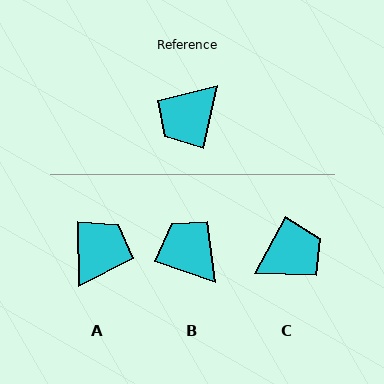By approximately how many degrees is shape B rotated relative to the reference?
Approximately 97 degrees clockwise.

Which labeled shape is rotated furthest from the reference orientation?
A, about 167 degrees away.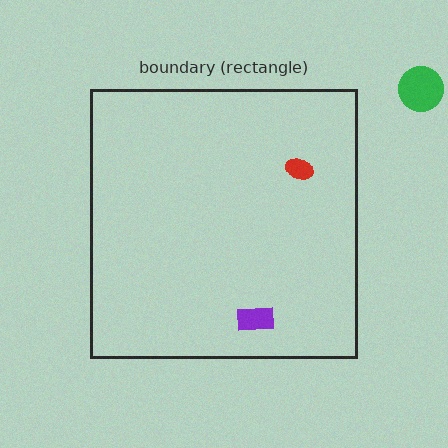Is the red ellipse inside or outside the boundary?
Inside.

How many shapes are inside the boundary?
2 inside, 1 outside.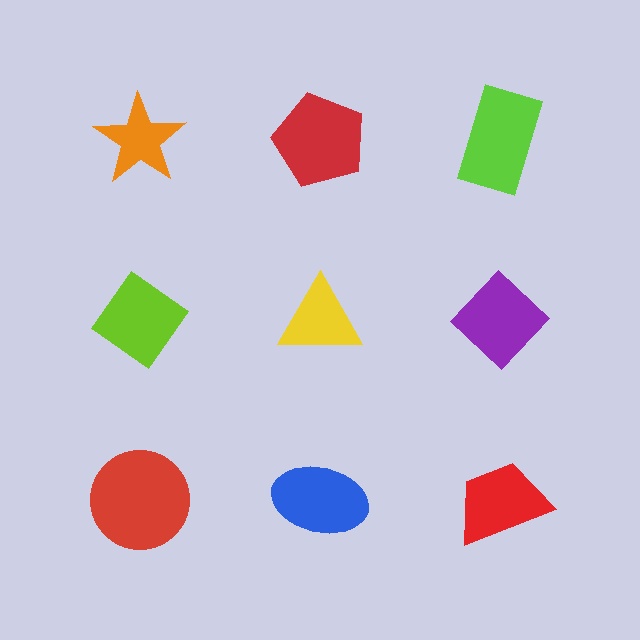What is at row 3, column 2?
A blue ellipse.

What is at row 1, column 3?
A lime rectangle.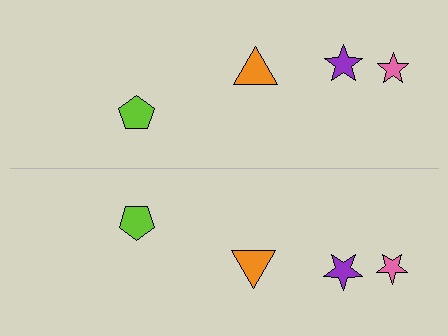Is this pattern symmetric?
Yes, this pattern has bilateral (reflection) symmetry.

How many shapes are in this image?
There are 8 shapes in this image.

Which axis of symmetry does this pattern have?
The pattern has a horizontal axis of symmetry running through the center of the image.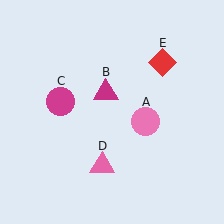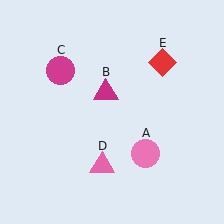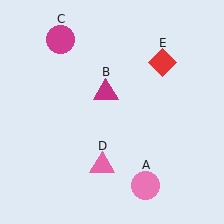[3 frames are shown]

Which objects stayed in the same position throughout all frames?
Magenta triangle (object B) and pink triangle (object D) and red diamond (object E) remained stationary.